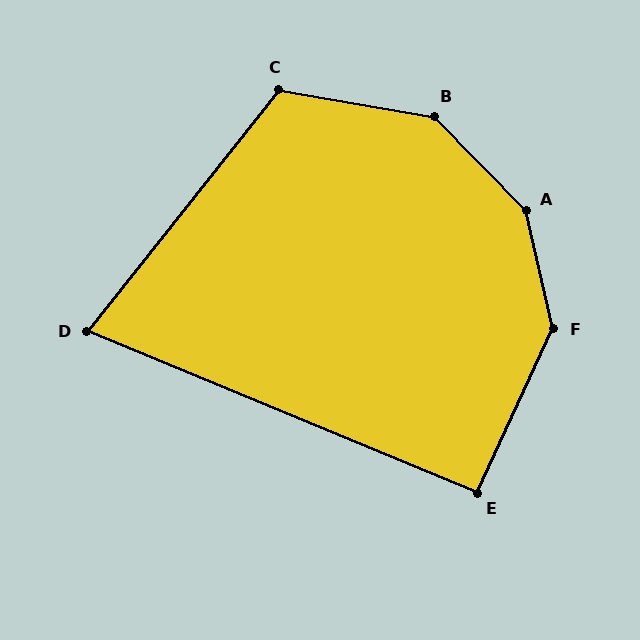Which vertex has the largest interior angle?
A, at approximately 149 degrees.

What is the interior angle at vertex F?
Approximately 142 degrees (obtuse).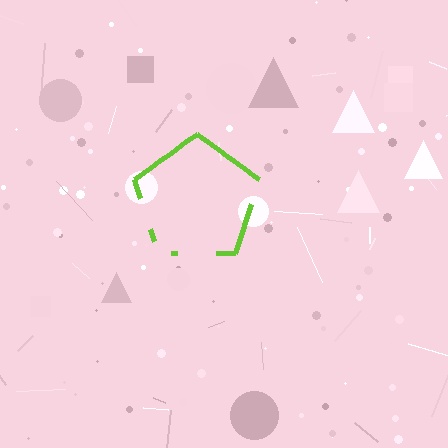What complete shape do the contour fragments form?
The contour fragments form a pentagon.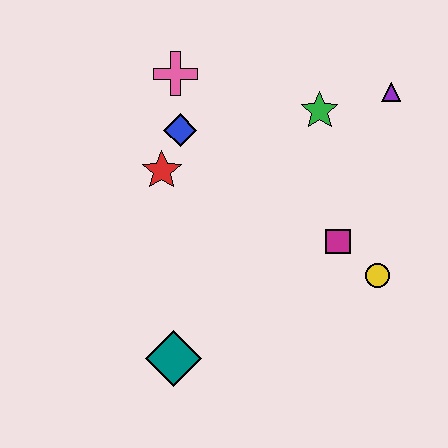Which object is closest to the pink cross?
The blue diamond is closest to the pink cross.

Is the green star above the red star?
Yes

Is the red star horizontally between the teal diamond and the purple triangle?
No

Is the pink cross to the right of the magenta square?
No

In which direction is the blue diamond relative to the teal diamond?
The blue diamond is above the teal diamond.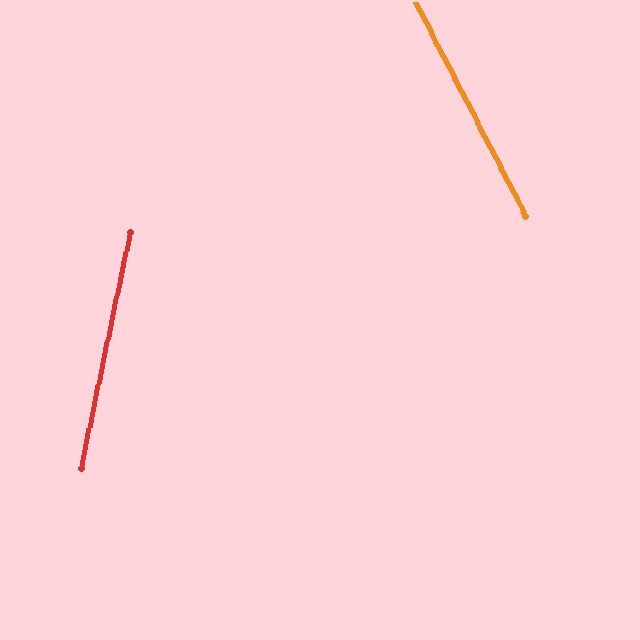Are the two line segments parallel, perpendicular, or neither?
Neither parallel nor perpendicular — they differ by about 39°.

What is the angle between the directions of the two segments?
Approximately 39 degrees.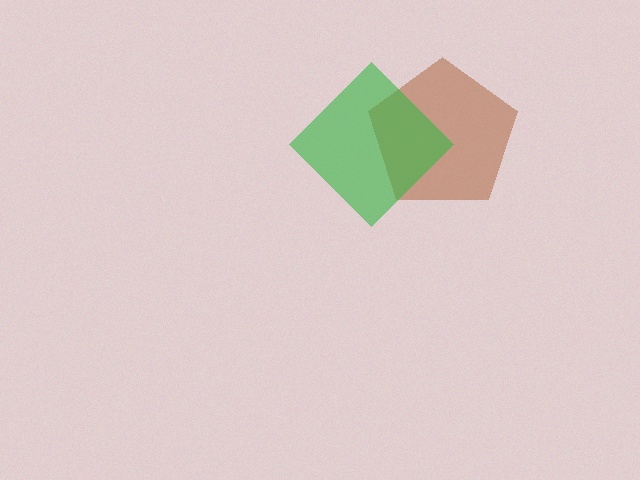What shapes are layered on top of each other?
The layered shapes are: a brown pentagon, a green diamond.